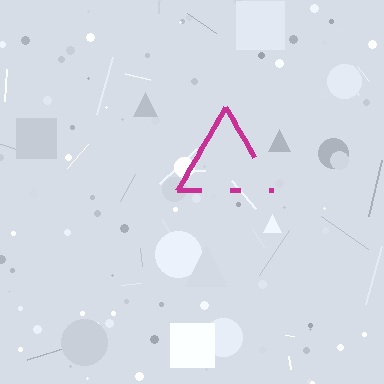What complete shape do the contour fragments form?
The contour fragments form a triangle.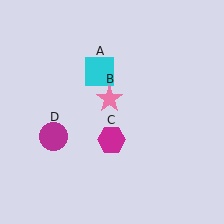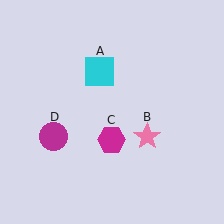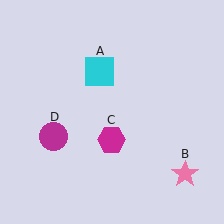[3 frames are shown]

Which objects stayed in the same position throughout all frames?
Cyan square (object A) and magenta hexagon (object C) and magenta circle (object D) remained stationary.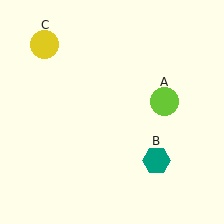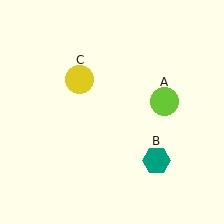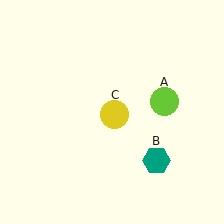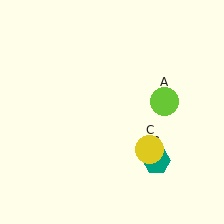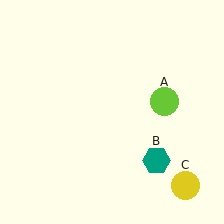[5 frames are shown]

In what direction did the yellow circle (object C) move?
The yellow circle (object C) moved down and to the right.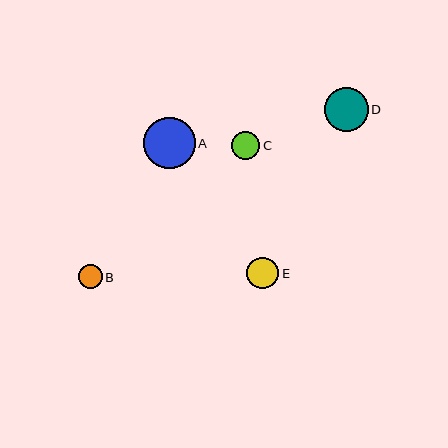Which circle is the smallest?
Circle B is the smallest with a size of approximately 24 pixels.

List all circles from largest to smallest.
From largest to smallest: A, D, E, C, B.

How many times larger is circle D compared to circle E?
Circle D is approximately 1.4 times the size of circle E.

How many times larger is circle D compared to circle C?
Circle D is approximately 1.5 times the size of circle C.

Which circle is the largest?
Circle A is the largest with a size of approximately 51 pixels.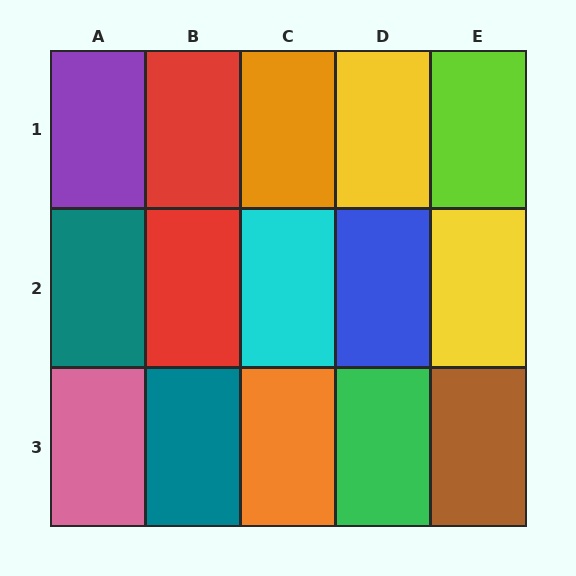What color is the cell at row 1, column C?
Orange.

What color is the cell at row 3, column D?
Green.